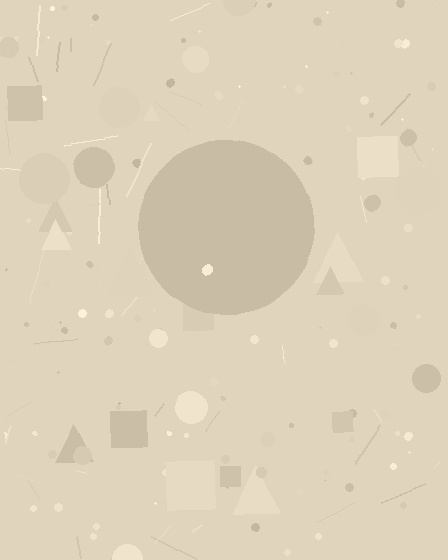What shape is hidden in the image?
A circle is hidden in the image.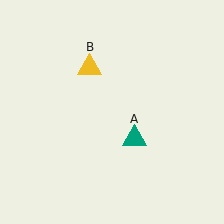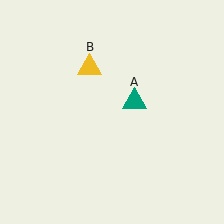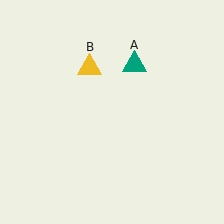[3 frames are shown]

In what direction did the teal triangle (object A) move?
The teal triangle (object A) moved up.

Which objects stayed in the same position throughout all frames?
Yellow triangle (object B) remained stationary.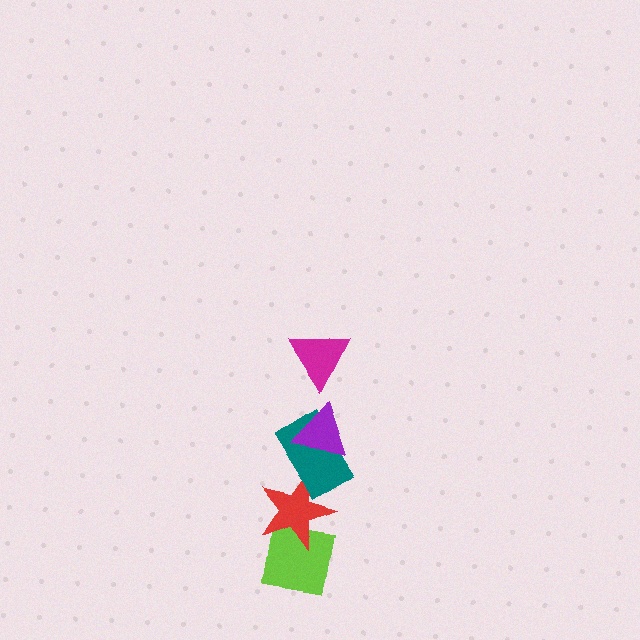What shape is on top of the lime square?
The red star is on top of the lime square.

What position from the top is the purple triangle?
The purple triangle is 2nd from the top.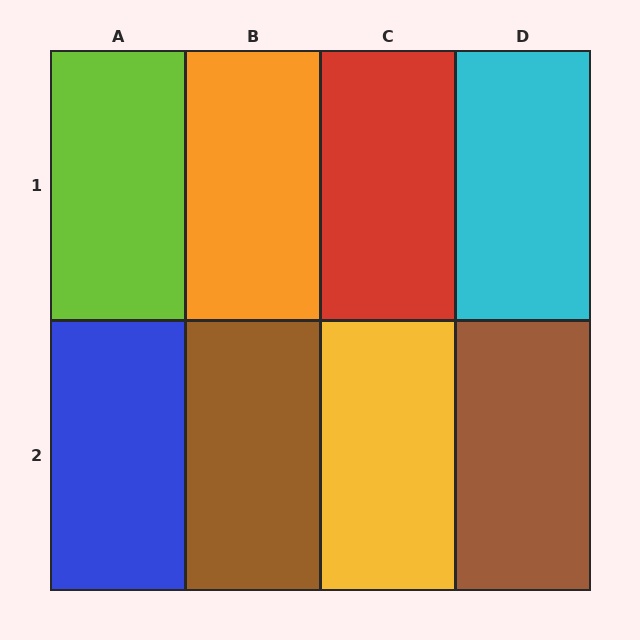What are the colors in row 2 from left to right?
Blue, brown, yellow, brown.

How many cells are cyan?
1 cell is cyan.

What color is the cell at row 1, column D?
Cyan.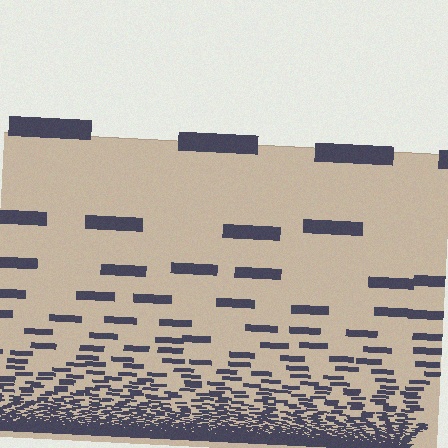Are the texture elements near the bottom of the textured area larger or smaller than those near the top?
Smaller. The gradient is inverted — elements near the bottom are smaller and denser.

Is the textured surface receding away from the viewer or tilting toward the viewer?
The surface appears to tilt toward the viewer. Texture elements get larger and sparser toward the top.